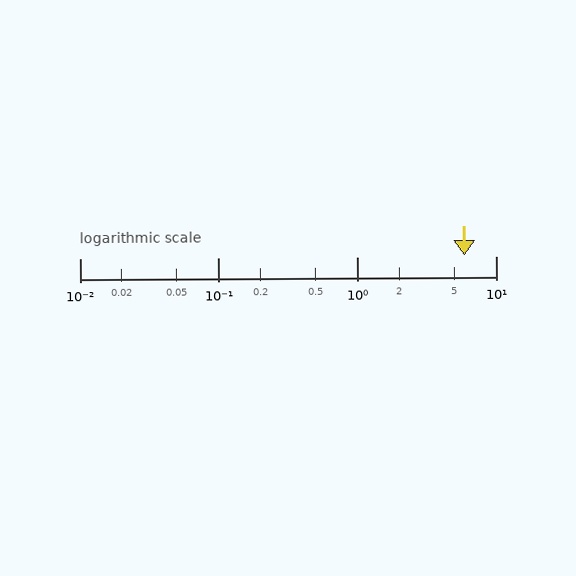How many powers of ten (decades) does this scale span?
The scale spans 3 decades, from 0.01 to 10.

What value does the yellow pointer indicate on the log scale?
The pointer indicates approximately 5.9.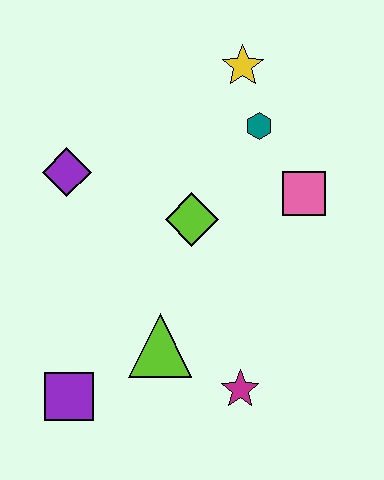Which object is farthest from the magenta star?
The yellow star is farthest from the magenta star.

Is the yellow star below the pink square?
No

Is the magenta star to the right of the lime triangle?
Yes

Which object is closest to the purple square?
The lime triangle is closest to the purple square.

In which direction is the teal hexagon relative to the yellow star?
The teal hexagon is below the yellow star.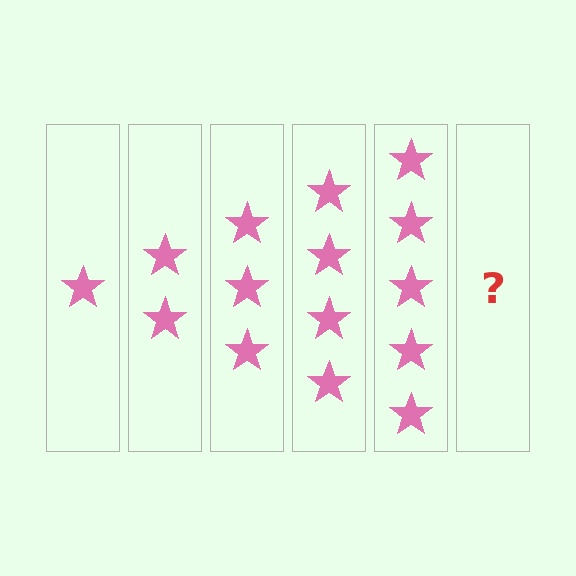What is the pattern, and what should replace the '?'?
The pattern is that each step adds one more star. The '?' should be 6 stars.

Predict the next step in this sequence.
The next step is 6 stars.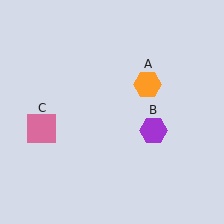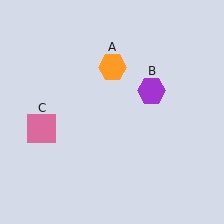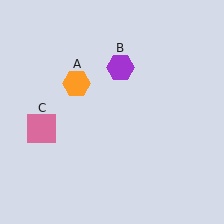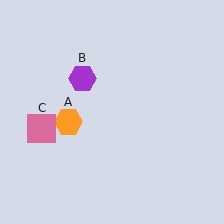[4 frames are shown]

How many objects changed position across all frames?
2 objects changed position: orange hexagon (object A), purple hexagon (object B).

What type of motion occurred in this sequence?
The orange hexagon (object A), purple hexagon (object B) rotated counterclockwise around the center of the scene.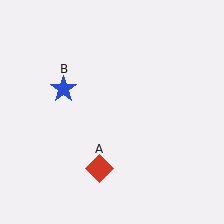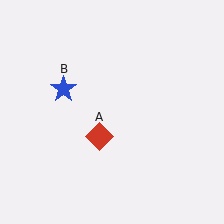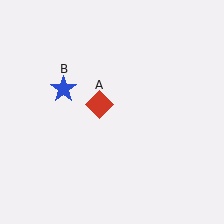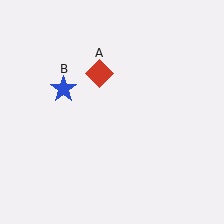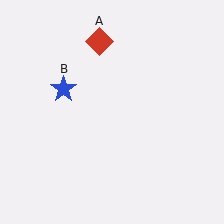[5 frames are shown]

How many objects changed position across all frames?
1 object changed position: red diamond (object A).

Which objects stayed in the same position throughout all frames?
Blue star (object B) remained stationary.